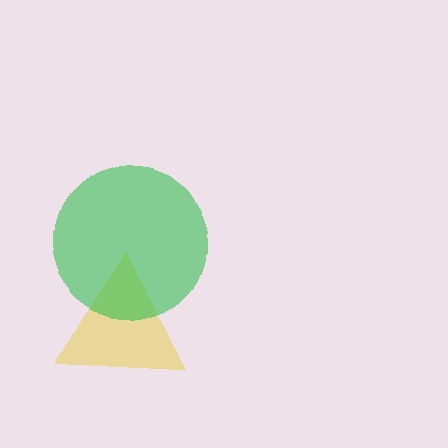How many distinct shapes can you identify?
There are 2 distinct shapes: a yellow triangle, a green circle.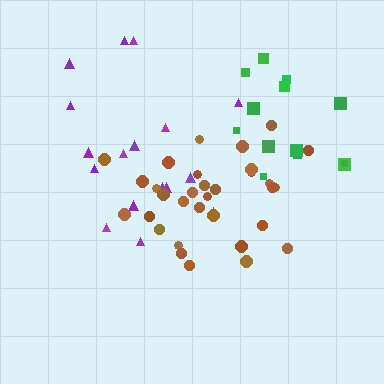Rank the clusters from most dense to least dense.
brown, green, purple.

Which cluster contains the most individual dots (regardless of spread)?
Brown (32).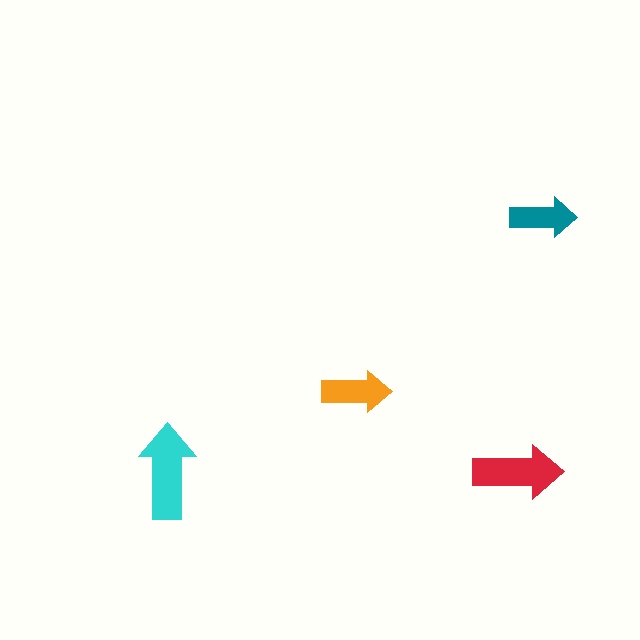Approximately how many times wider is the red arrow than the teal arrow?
About 1.5 times wider.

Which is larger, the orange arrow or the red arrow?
The red one.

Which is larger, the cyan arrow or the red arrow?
The cyan one.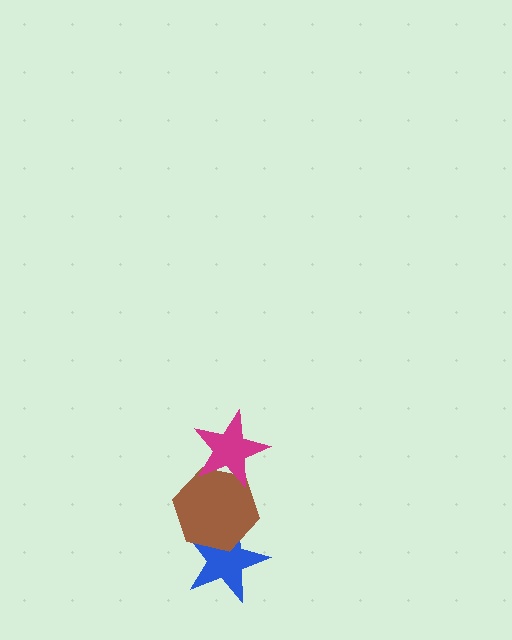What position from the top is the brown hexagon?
The brown hexagon is 2nd from the top.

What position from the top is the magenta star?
The magenta star is 1st from the top.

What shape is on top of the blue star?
The brown hexagon is on top of the blue star.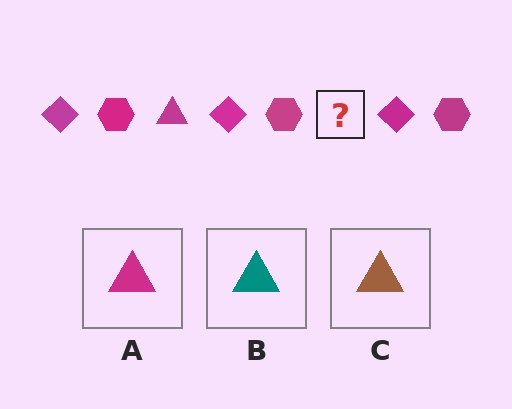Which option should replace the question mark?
Option A.